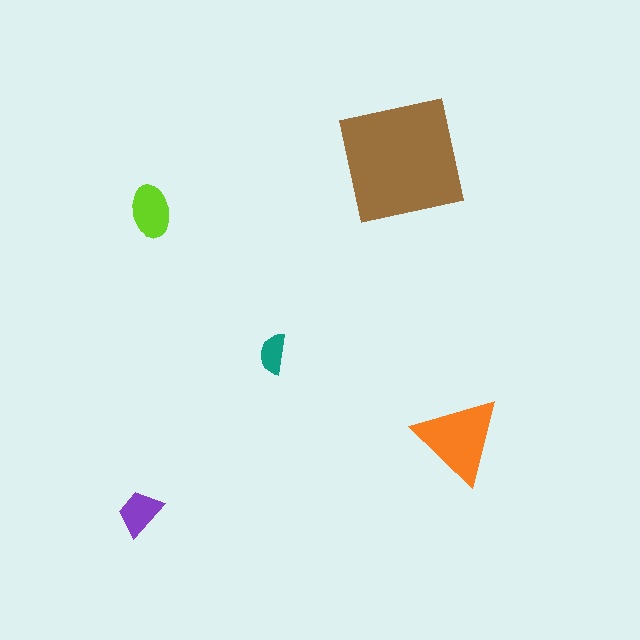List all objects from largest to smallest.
The brown square, the orange triangle, the lime ellipse, the purple trapezoid, the teal semicircle.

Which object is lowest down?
The purple trapezoid is bottommost.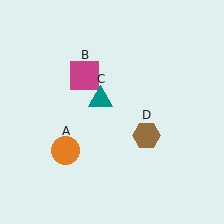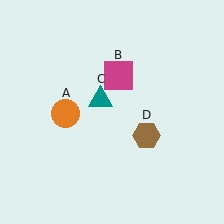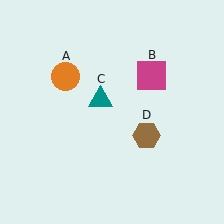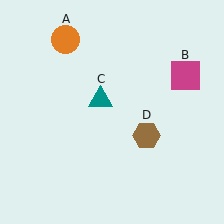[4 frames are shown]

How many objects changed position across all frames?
2 objects changed position: orange circle (object A), magenta square (object B).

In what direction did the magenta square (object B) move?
The magenta square (object B) moved right.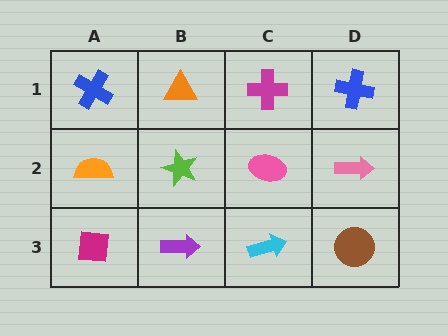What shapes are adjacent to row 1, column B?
A lime star (row 2, column B), a blue cross (row 1, column A), a magenta cross (row 1, column C).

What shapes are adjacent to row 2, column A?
A blue cross (row 1, column A), a magenta square (row 3, column A), a lime star (row 2, column B).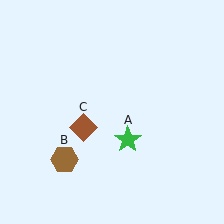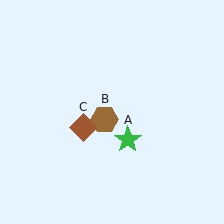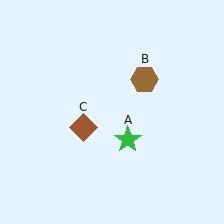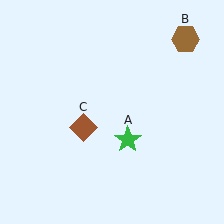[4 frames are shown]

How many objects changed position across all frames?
1 object changed position: brown hexagon (object B).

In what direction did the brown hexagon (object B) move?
The brown hexagon (object B) moved up and to the right.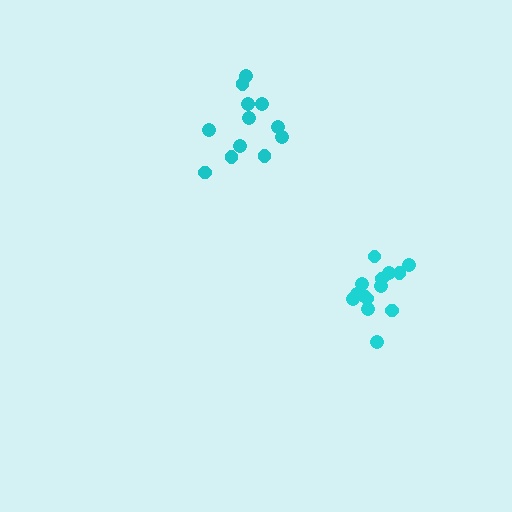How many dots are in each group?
Group 1: 14 dots, Group 2: 12 dots (26 total).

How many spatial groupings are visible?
There are 2 spatial groupings.